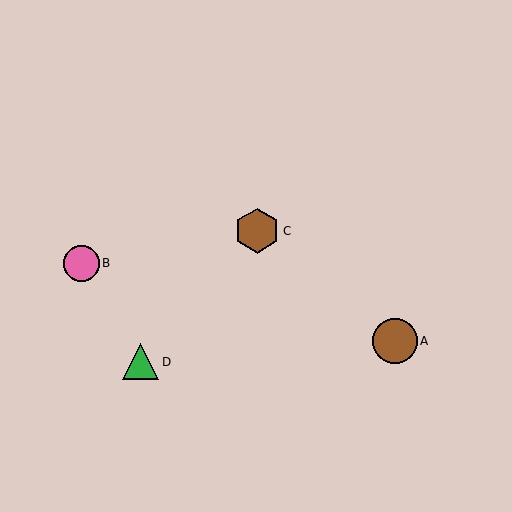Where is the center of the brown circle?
The center of the brown circle is at (395, 341).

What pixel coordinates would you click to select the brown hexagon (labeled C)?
Click at (257, 231) to select the brown hexagon C.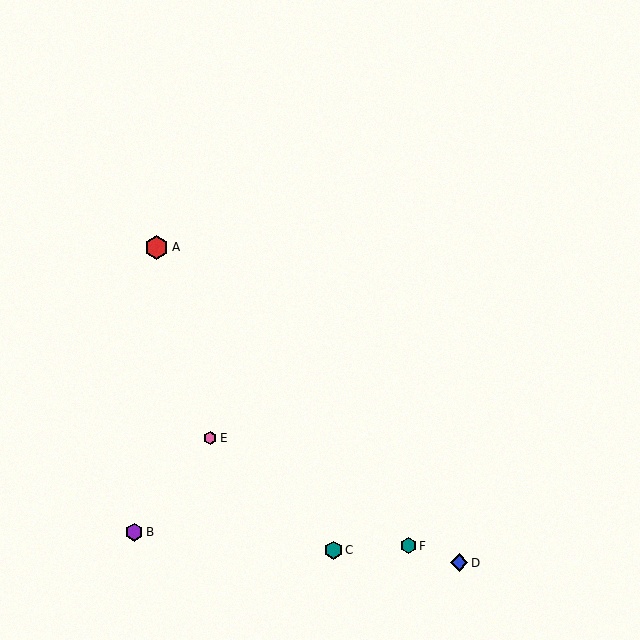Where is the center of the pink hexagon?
The center of the pink hexagon is at (210, 438).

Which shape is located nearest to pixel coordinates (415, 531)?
The teal hexagon (labeled F) at (408, 546) is nearest to that location.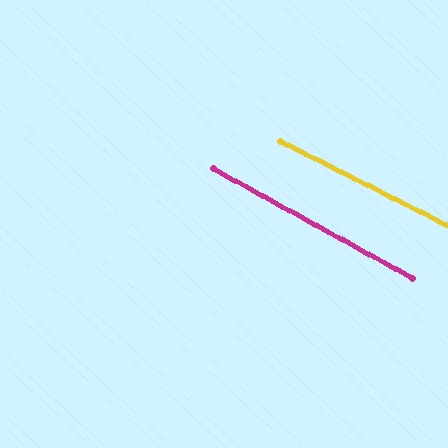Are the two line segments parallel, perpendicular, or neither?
Parallel — their directions differ by only 1.8°.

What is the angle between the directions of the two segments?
Approximately 2 degrees.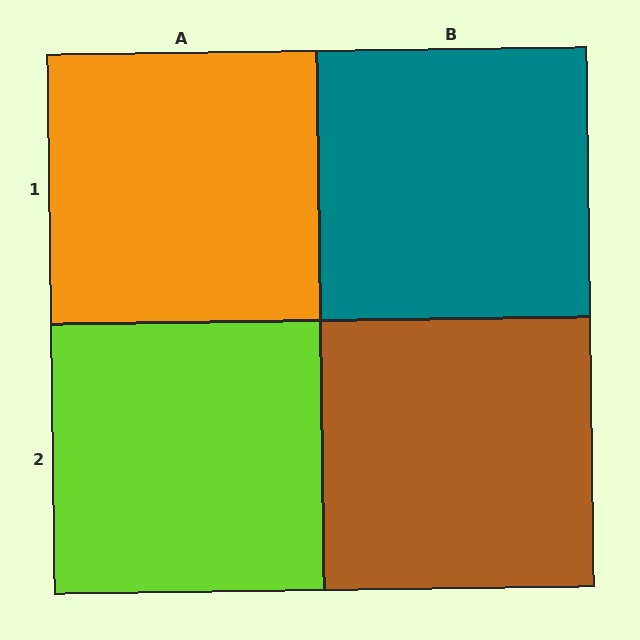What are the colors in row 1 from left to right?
Orange, teal.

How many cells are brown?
1 cell is brown.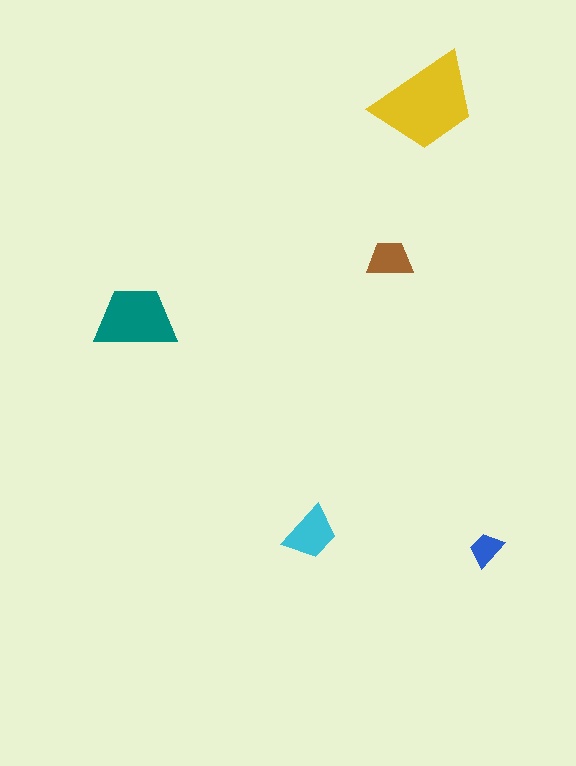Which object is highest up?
The yellow trapezoid is topmost.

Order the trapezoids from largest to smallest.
the yellow one, the teal one, the cyan one, the brown one, the blue one.